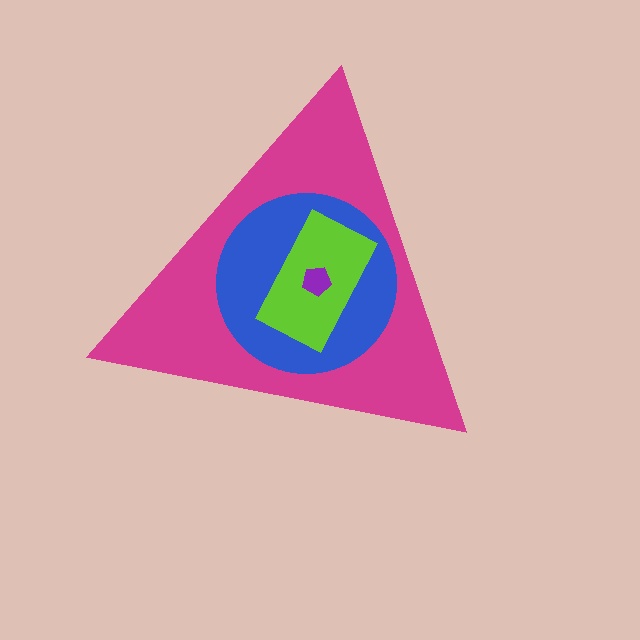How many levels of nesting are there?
4.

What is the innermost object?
The purple pentagon.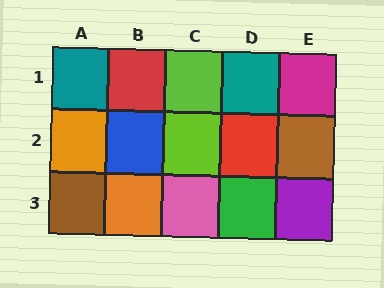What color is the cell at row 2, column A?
Orange.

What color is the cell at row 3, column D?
Green.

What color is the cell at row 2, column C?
Lime.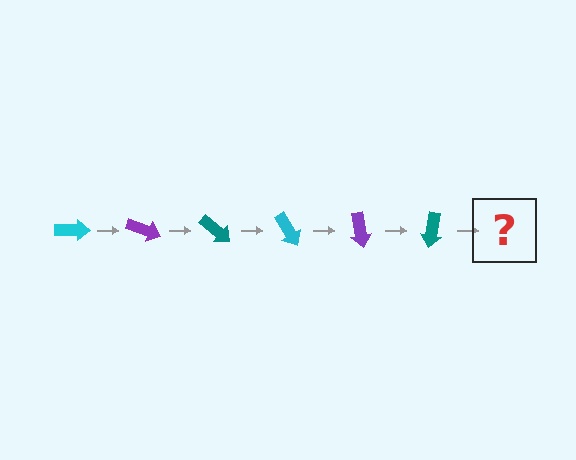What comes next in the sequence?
The next element should be a cyan arrow, rotated 120 degrees from the start.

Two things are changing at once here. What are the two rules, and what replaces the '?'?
The two rules are that it rotates 20 degrees each step and the color cycles through cyan, purple, and teal. The '?' should be a cyan arrow, rotated 120 degrees from the start.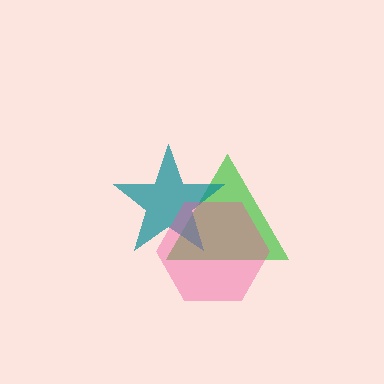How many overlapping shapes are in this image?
There are 3 overlapping shapes in the image.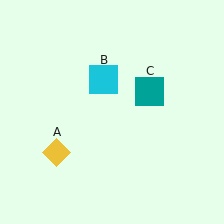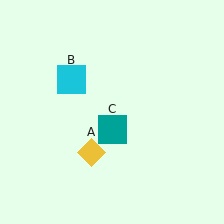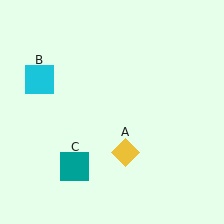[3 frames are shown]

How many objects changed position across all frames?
3 objects changed position: yellow diamond (object A), cyan square (object B), teal square (object C).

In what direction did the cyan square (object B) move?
The cyan square (object B) moved left.